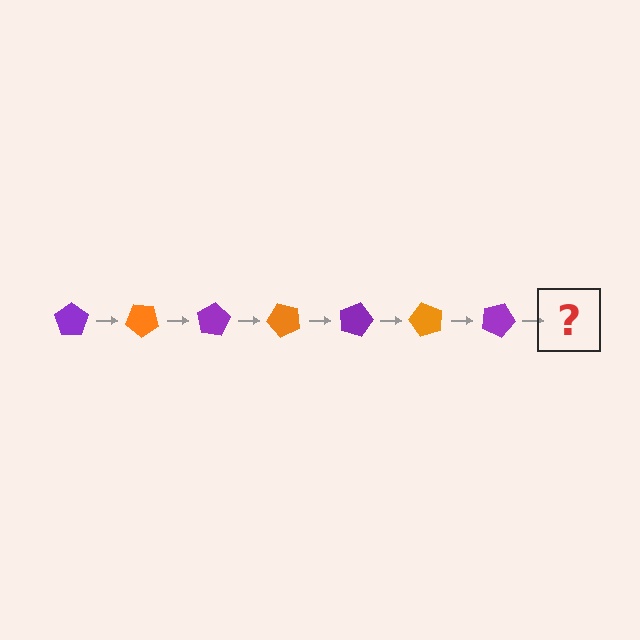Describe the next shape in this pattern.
It should be an orange pentagon, rotated 280 degrees from the start.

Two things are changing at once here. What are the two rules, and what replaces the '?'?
The two rules are that it rotates 40 degrees each step and the color cycles through purple and orange. The '?' should be an orange pentagon, rotated 280 degrees from the start.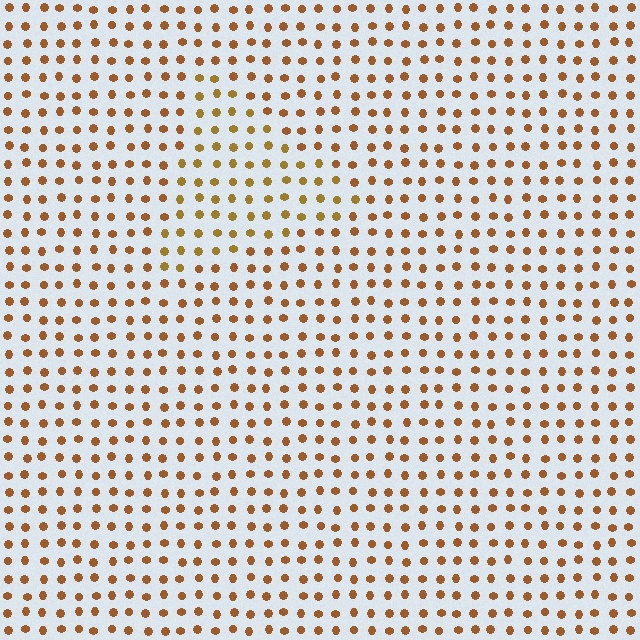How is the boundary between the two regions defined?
The boundary is defined purely by a slight shift in hue (about 18 degrees). Spacing, size, and orientation are identical on both sides.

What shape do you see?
I see a triangle.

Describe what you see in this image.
The image is filled with small brown elements in a uniform arrangement. A triangle-shaped region is visible where the elements are tinted to a slightly different hue, forming a subtle color boundary.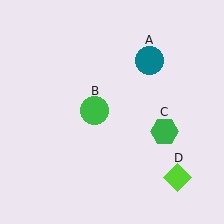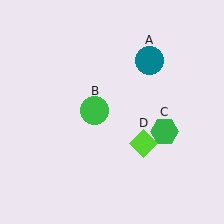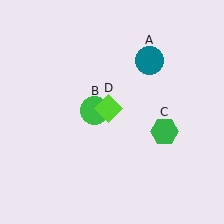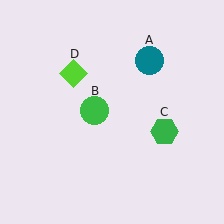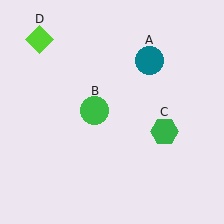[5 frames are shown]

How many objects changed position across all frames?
1 object changed position: lime diamond (object D).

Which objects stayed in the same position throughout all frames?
Teal circle (object A) and green circle (object B) and green hexagon (object C) remained stationary.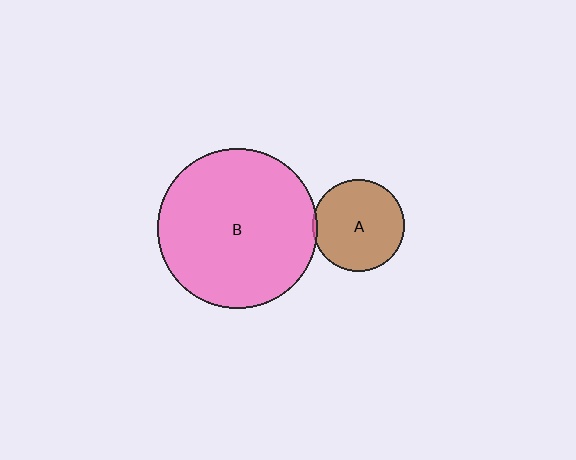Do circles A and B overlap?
Yes.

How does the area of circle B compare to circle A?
Approximately 3.0 times.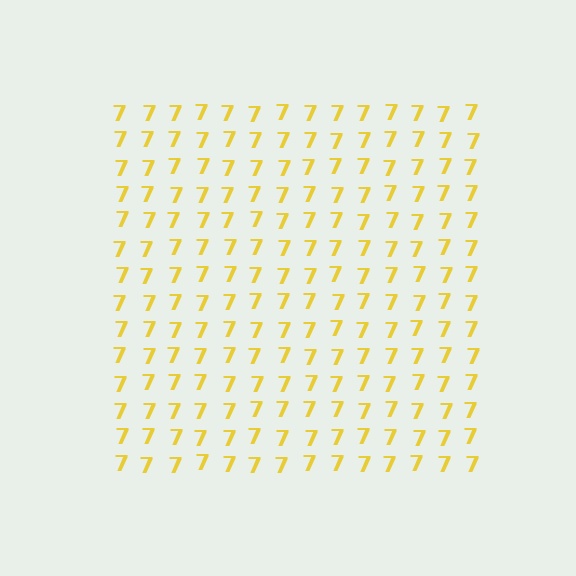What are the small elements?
The small elements are digit 7's.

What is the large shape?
The large shape is a square.